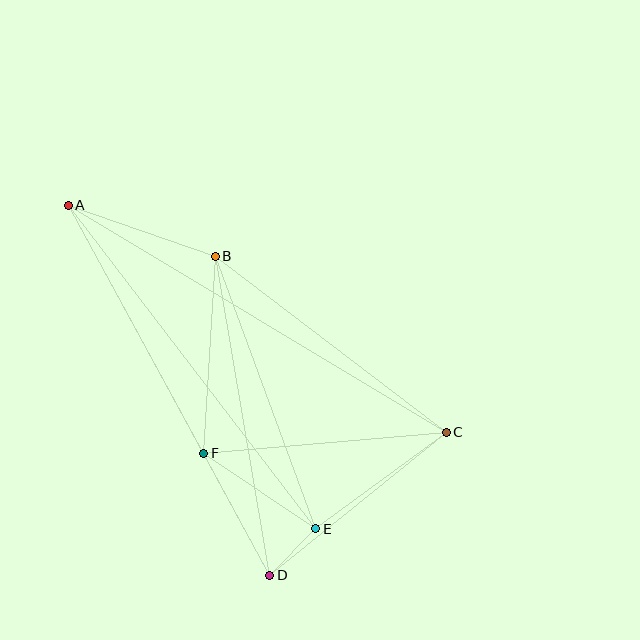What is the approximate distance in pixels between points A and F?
The distance between A and F is approximately 282 pixels.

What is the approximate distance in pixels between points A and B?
The distance between A and B is approximately 156 pixels.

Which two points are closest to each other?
Points D and E are closest to each other.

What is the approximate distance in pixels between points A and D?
The distance between A and D is approximately 422 pixels.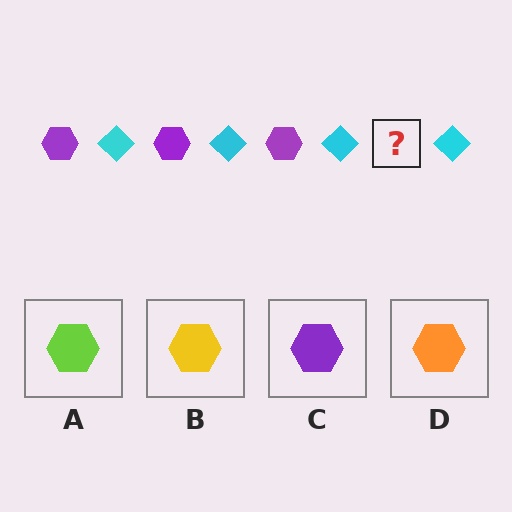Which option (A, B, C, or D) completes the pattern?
C.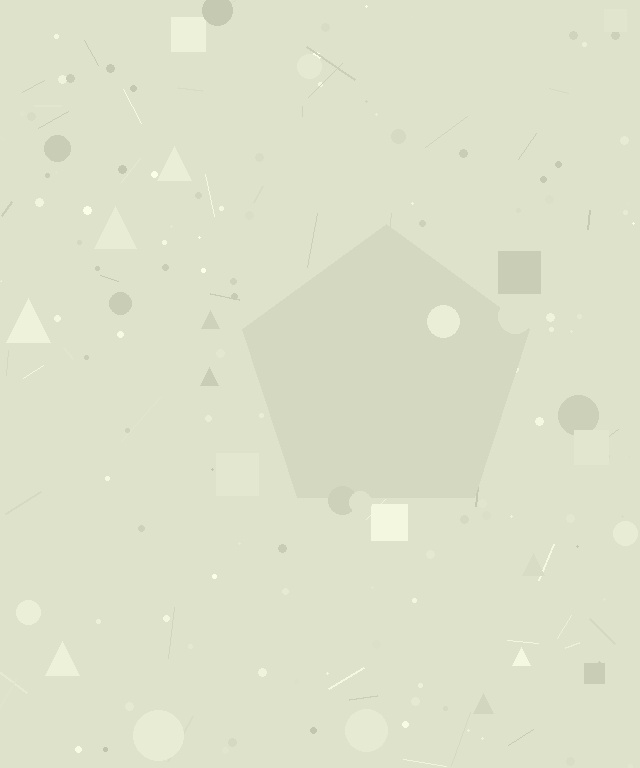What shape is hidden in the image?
A pentagon is hidden in the image.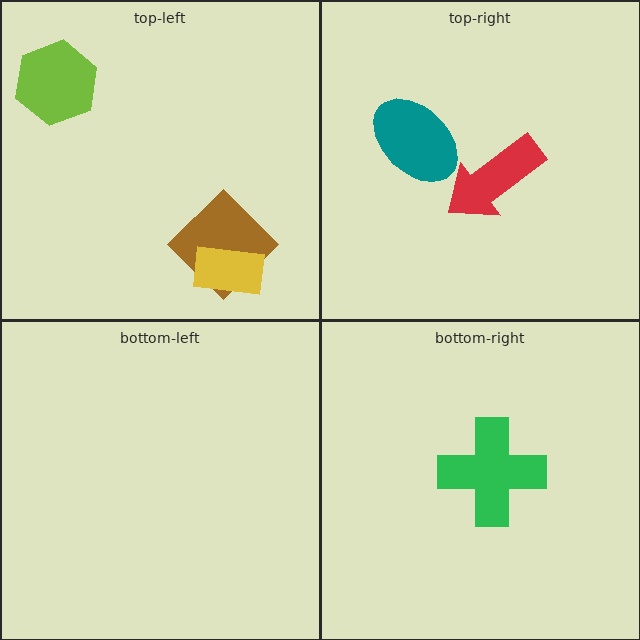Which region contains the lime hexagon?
The top-left region.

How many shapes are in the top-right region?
2.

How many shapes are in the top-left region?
3.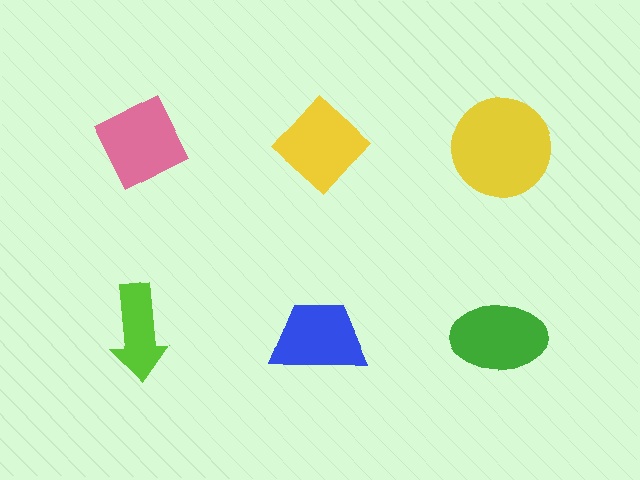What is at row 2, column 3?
A green ellipse.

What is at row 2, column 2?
A blue trapezoid.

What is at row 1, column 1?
A pink diamond.